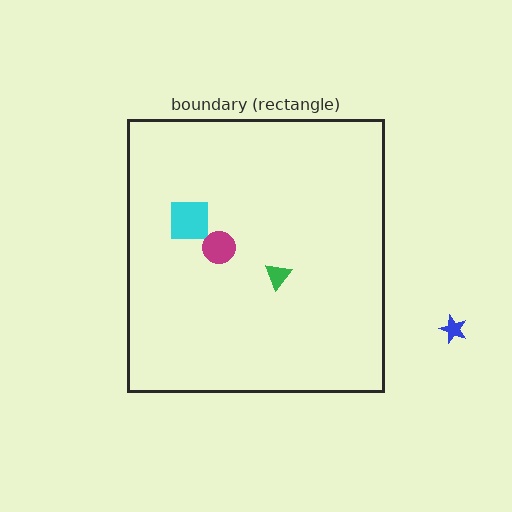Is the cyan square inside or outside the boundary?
Inside.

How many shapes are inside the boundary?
3 inside, 1 outside.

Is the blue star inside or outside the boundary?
Outside.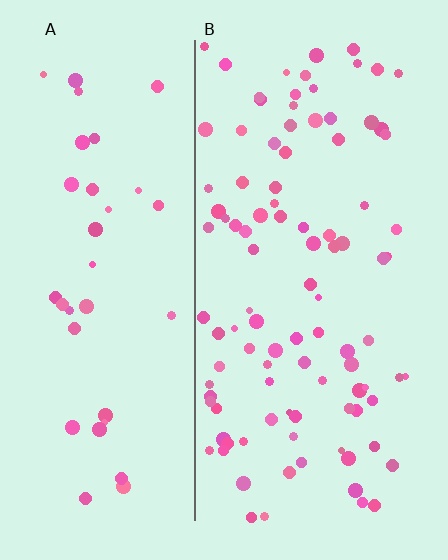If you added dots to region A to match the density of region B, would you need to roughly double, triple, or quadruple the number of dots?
Approximately triple.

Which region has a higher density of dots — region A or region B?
B (the right).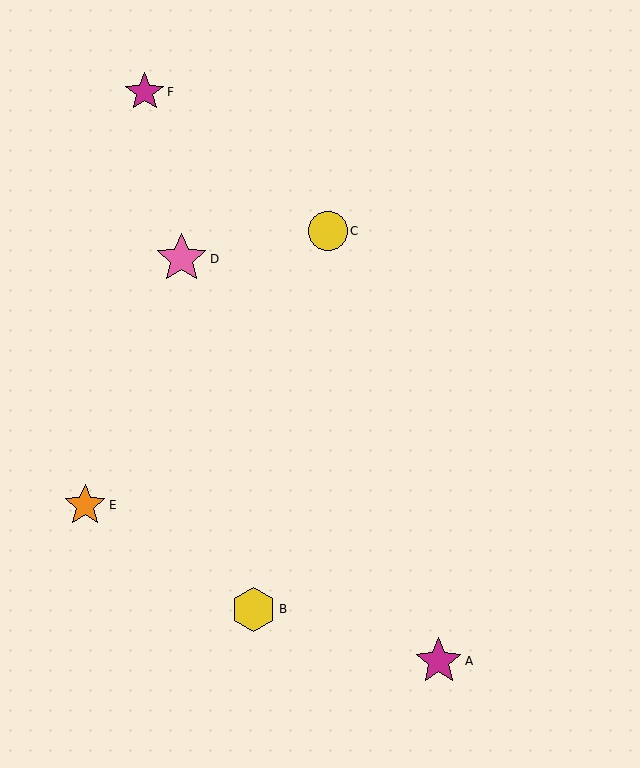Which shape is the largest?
The pink star (labeled D) is the largest.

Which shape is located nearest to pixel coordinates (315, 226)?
The yellow circle (labeled C) at (328, 231) is nearest to that location.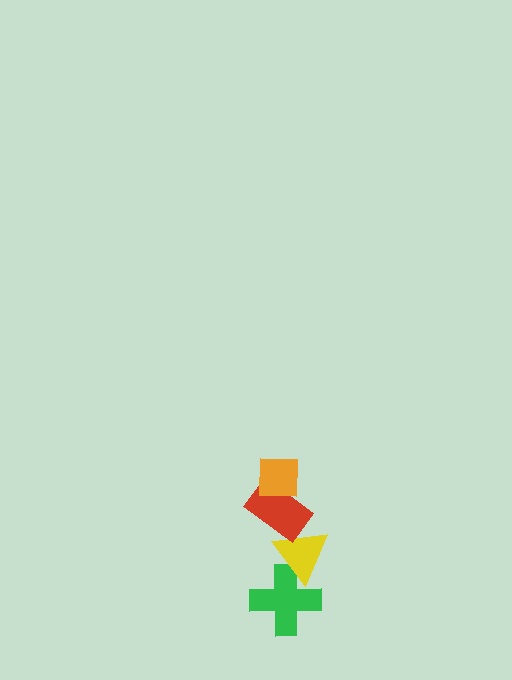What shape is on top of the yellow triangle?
The red rectangle is on top of the yellow triangle.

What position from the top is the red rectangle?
The red rectangle is 2nd from the top.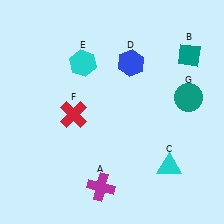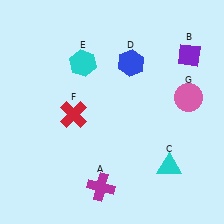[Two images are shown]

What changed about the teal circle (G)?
In Image 1, G is teal. In Image 2, it changed to pink.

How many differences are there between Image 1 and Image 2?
There are 2 differences between the two images.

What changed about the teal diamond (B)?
In Image 1, B is teal. In Image 2, it changed to purple.